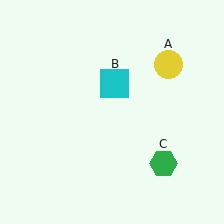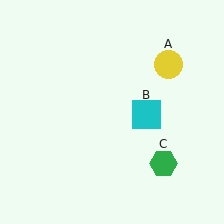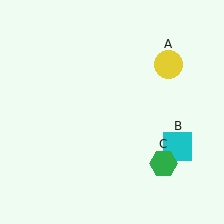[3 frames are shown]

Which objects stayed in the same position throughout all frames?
Yellow circle (object A) and green hexagon (object C) remained stationary.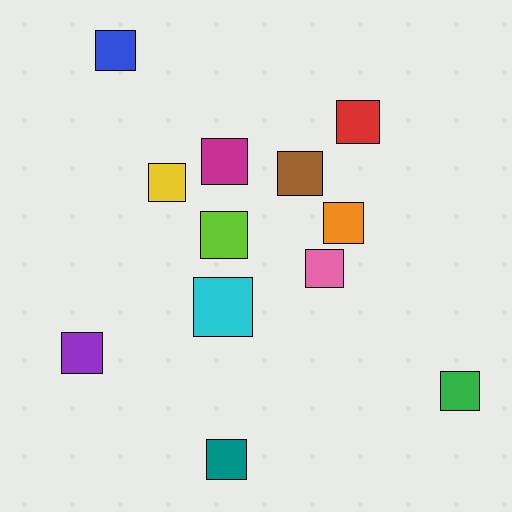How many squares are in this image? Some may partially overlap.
There are 12 squares.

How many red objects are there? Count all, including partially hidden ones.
There is 1 red object.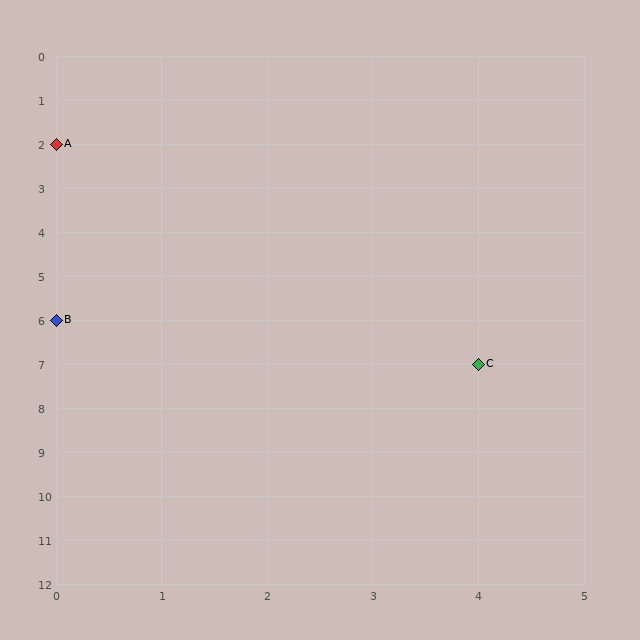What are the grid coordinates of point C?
Point C is at grid coordinates (4, 7).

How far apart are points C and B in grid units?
Points C and B are 4 columns and 1 row apart (about 4.1 grid units diagonally).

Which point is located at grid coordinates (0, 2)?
Point A is at (0, 2).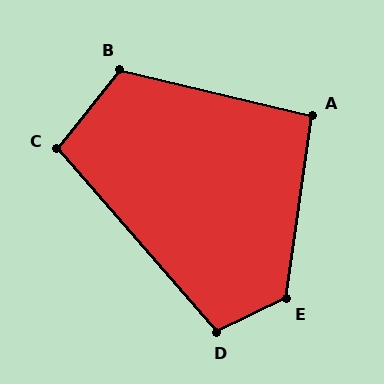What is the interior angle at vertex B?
Approximately 115 degrees (obtuse).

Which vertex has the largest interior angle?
E, at approximately 124 degrees.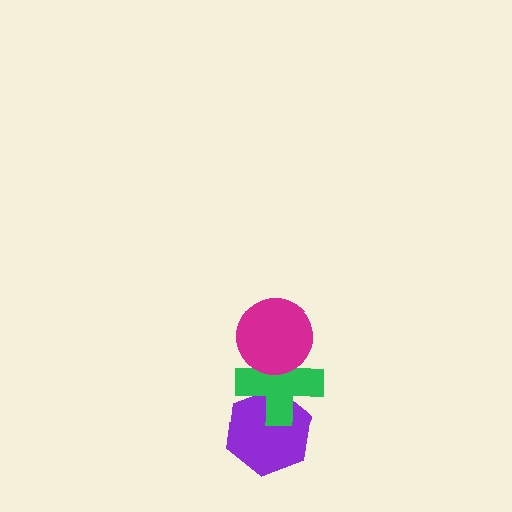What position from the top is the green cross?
The green cross is 2nd from the top.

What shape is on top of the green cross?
The magenta circle is on top of the green cross.